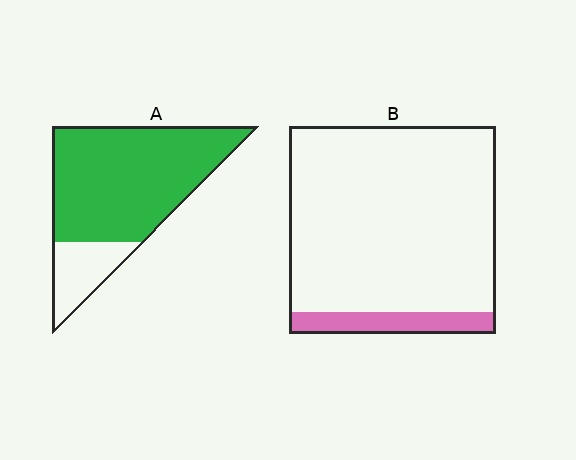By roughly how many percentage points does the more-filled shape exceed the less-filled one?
By roughly 70 percentage points (A over B).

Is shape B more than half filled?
No.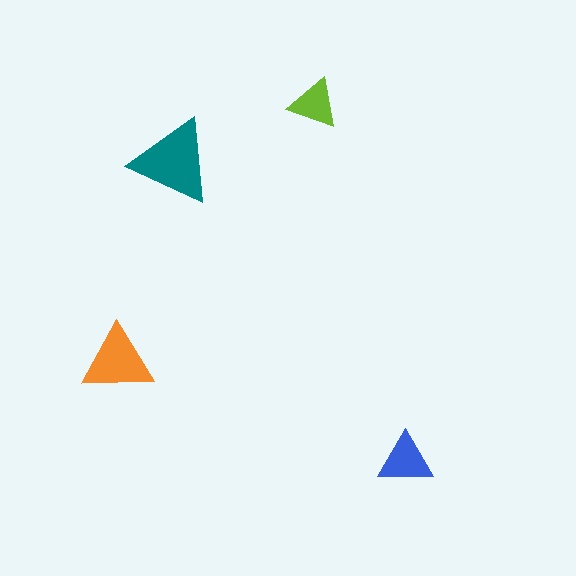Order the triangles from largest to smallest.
the teal one, the orange one, the blue one, the lime one.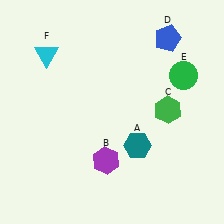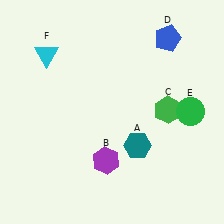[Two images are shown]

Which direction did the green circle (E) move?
The green circle (E) moved down.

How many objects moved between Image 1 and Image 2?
1 object moved between the two images.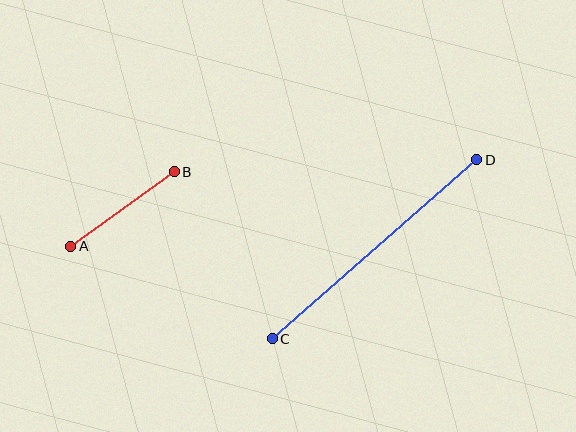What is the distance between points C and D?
The distance is approximately 272 pixels.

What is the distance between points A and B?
The distance is approximately 127 pixels.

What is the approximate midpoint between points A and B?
The midpoint is at approximately (122, 209) pixels.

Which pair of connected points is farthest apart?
Points C and D are farthest apart.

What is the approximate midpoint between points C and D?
The midpoint is at approximately (374, 249) pixels.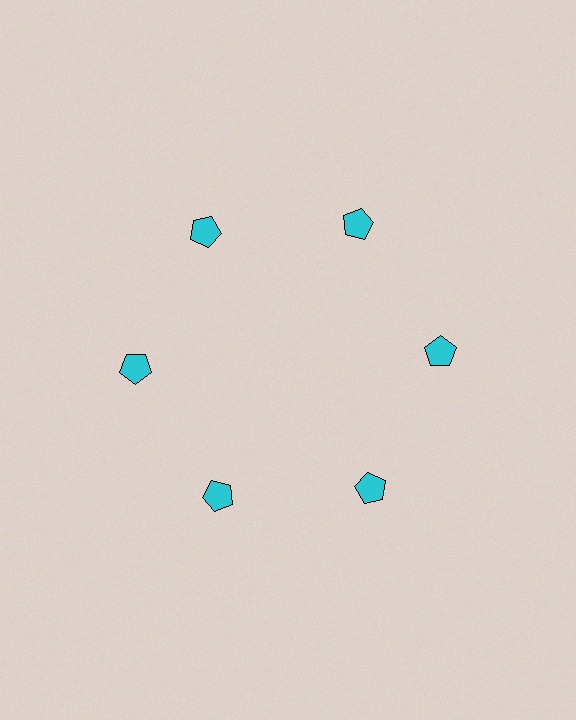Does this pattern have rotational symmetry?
Yes, this pattern has 6-fold rotational symmetry. It looks the same after rotating 60 degrees around the center.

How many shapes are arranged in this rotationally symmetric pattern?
There are 6 shapes, arranged in 6 groups of 1.